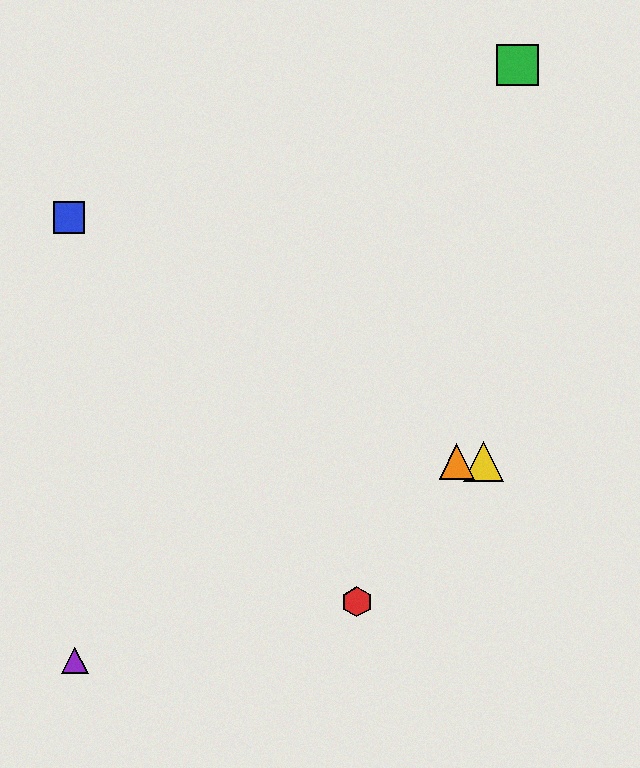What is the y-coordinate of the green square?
The green square is at y≈65.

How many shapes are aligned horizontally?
2 shapes (the yellow triangle, the orange triangle) are aligned horizontally.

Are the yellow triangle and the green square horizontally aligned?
No, the yellow triangle is at y≈461 and the green square is at y≈65.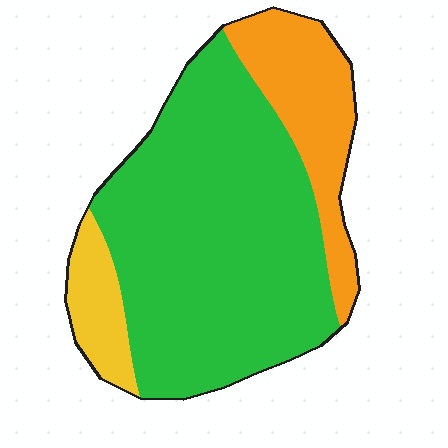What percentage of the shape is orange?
Orange takes up less than a quarter of the shape.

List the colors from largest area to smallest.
From largest to smallest: green, orange, yellow.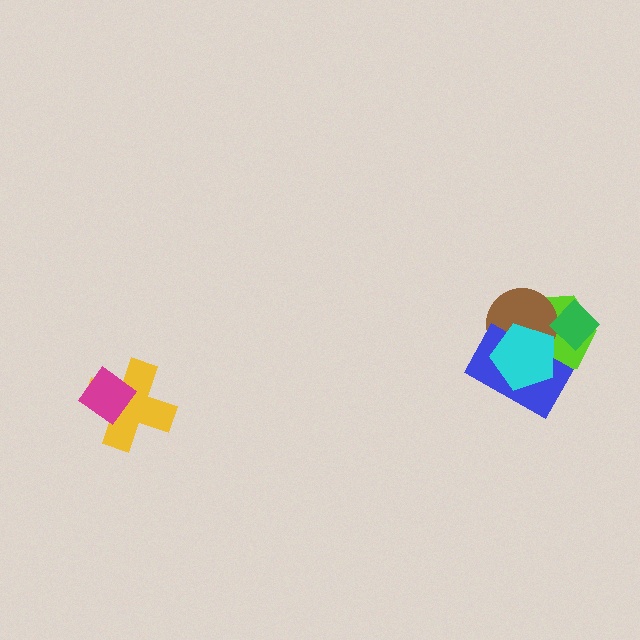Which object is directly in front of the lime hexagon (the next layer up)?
The brown circle is directly in front of the lime hexagon.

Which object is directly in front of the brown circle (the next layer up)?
The green diamond is directly in front of the brown circle.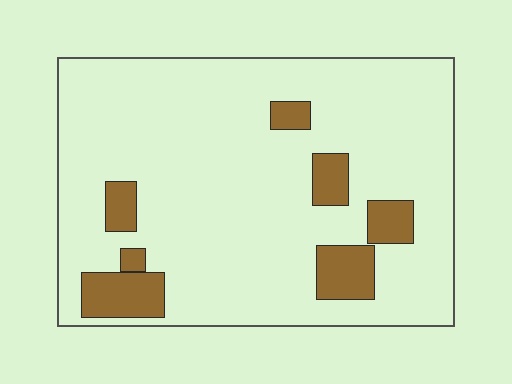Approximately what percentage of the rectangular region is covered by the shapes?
Approximately 15%.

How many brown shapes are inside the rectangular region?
7.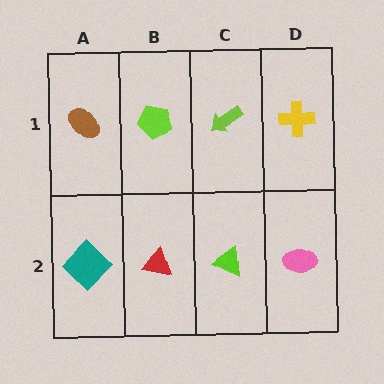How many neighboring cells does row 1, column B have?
3.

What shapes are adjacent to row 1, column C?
A lime triangle (row 2, column C), a lime pentagon (row 1, column B), a yellow cross (row 1, column D).